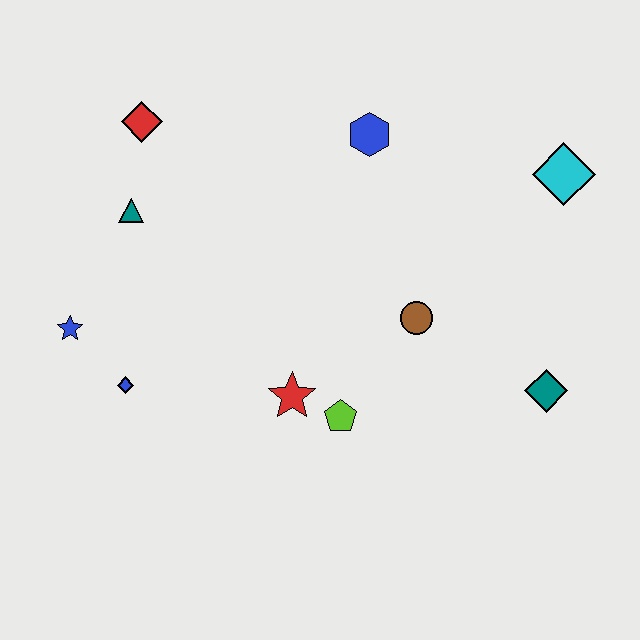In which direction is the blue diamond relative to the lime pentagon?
The blue diamond is to the left of the lime pentagon.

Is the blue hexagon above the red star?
Yes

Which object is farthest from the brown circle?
The blue star is farthest from the brown circle.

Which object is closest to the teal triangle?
The red diamond is closest to the teal triangle.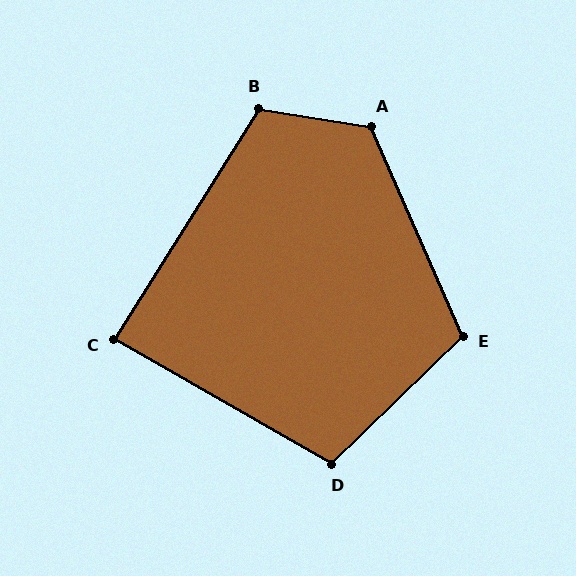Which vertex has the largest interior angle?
A, at approximately 123 degrees.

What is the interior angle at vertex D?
Approximately 106 degrees (obtuse).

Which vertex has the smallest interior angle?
C, at approximately 88 degrees.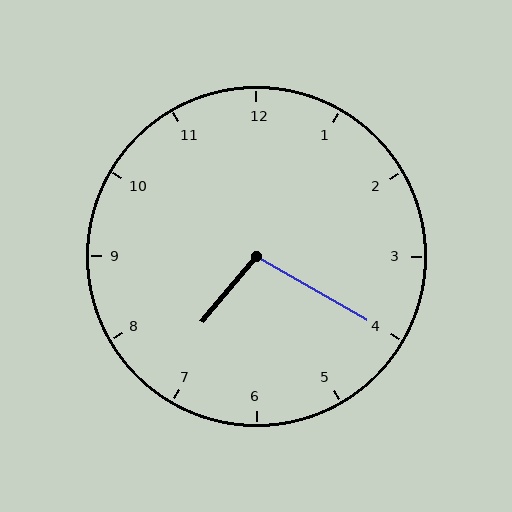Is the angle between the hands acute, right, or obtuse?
It is obtuse.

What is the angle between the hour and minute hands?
Approximately 100 degrees.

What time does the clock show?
7:20.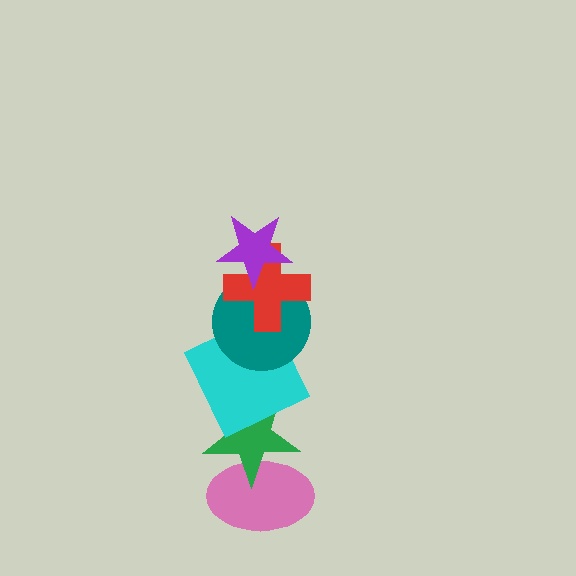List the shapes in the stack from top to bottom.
From top to bottom: the purple star, the red cross, the teal circle, the cyan square, the green star, the pink ellipse.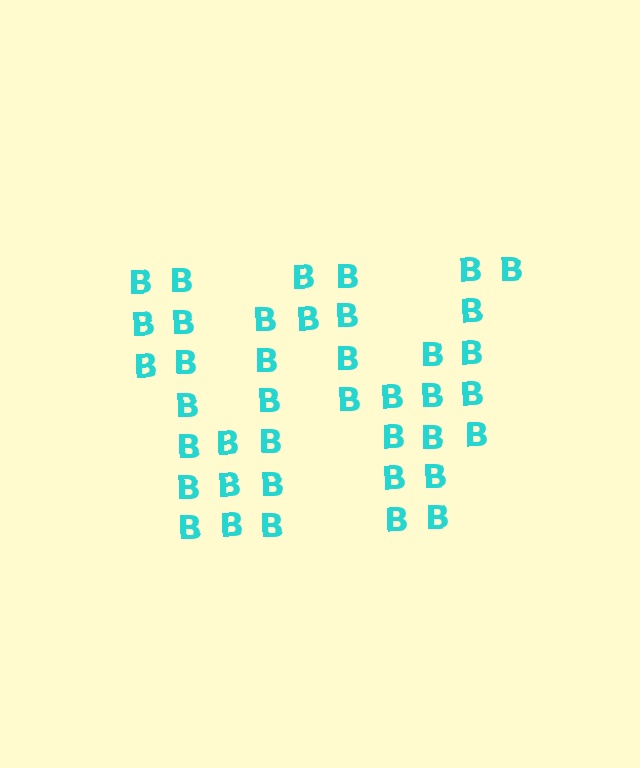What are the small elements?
The small elements are letter B's.